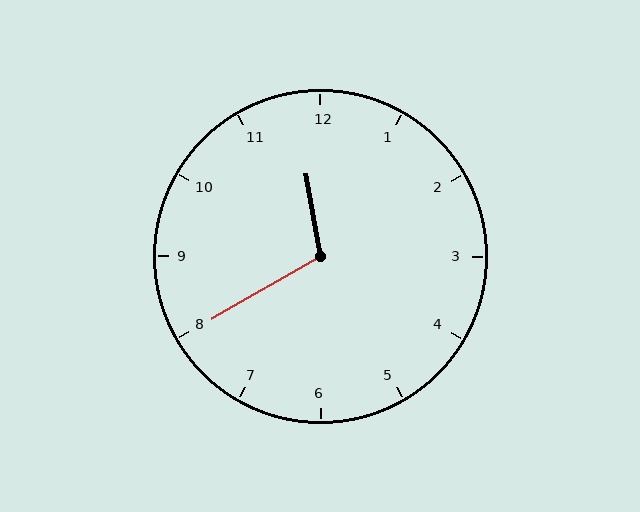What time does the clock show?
11:40.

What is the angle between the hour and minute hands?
Approximately 110 degrees.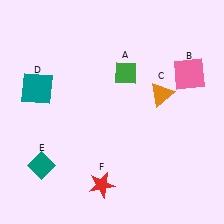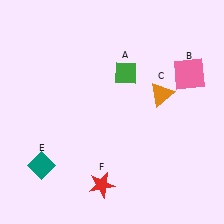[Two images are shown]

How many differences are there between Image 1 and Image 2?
There is 1 difference between the two images.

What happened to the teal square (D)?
The teal square (D) was removed in Image 2. It was in the top-left area of Image 1.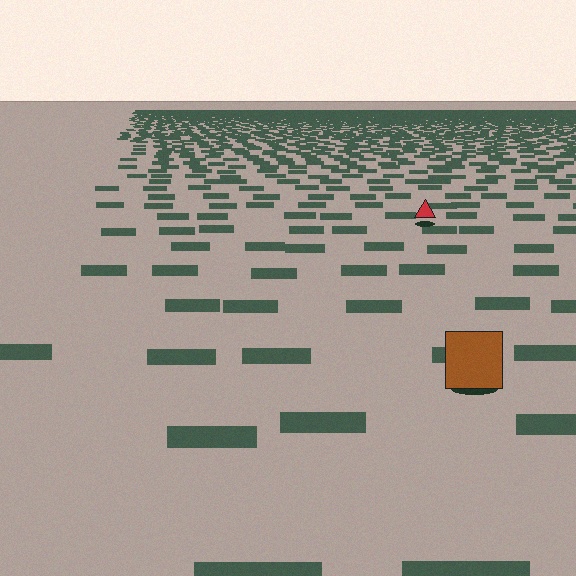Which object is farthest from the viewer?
The red triangle is farthest from the viewer. It appears smaller and the ground texture around it is denser.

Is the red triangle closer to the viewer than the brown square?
No. The brown square is closer — you can tell from the texture gradient: the ground texture is coarser near it.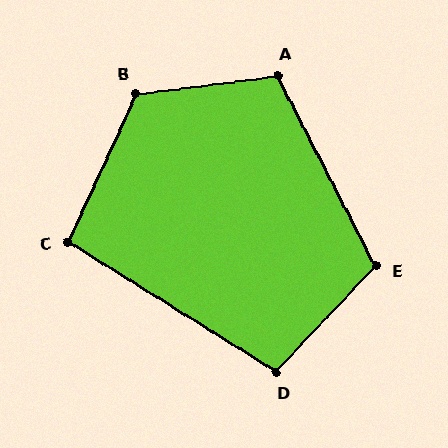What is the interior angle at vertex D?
Approximately 101 degrees (obtuse).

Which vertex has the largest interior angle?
B, at approximately 122 degrees.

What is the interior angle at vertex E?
Approximately 109 degrees (obtuse).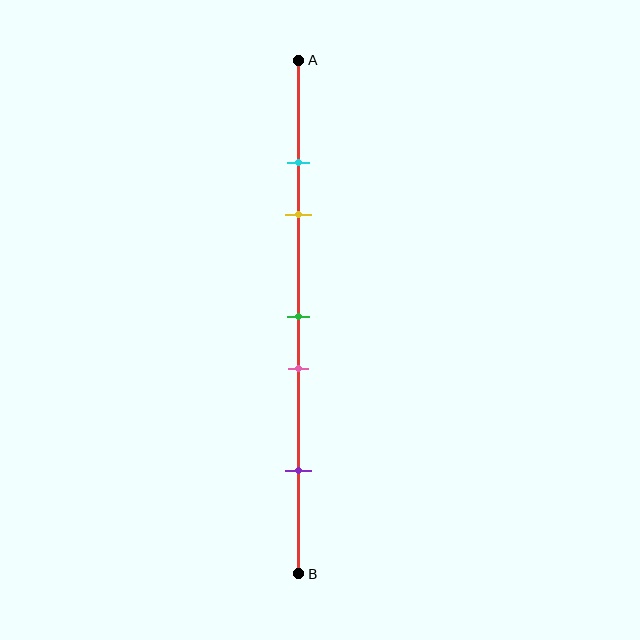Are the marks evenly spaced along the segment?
No, the marks are not evenly spaced.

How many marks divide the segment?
There are 5 marks dividing the segment.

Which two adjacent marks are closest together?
The cyan and yellow marks are the closest adjacent pair.